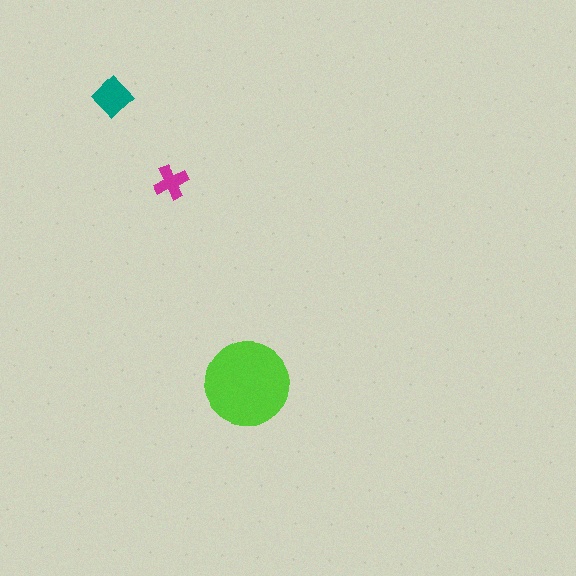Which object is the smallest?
The magenta cross.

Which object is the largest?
The lime circle.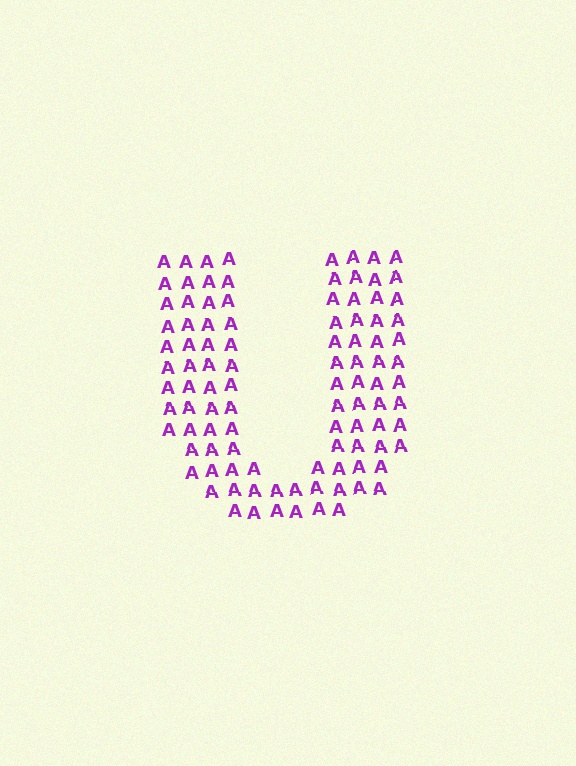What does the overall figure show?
The overall figure shows the letter U.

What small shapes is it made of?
It is made of small letter A's.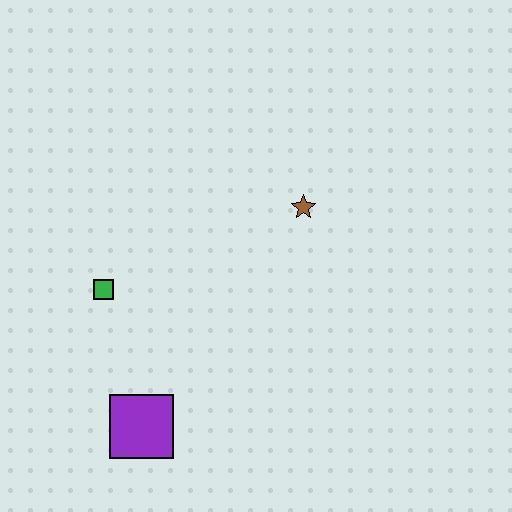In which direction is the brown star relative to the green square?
The brown star is to the right of the green square.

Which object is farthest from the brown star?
The purple square is farthest from the brown star.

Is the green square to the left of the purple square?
Yes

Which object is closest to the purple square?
The green square is closest to the purple square.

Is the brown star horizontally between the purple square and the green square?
No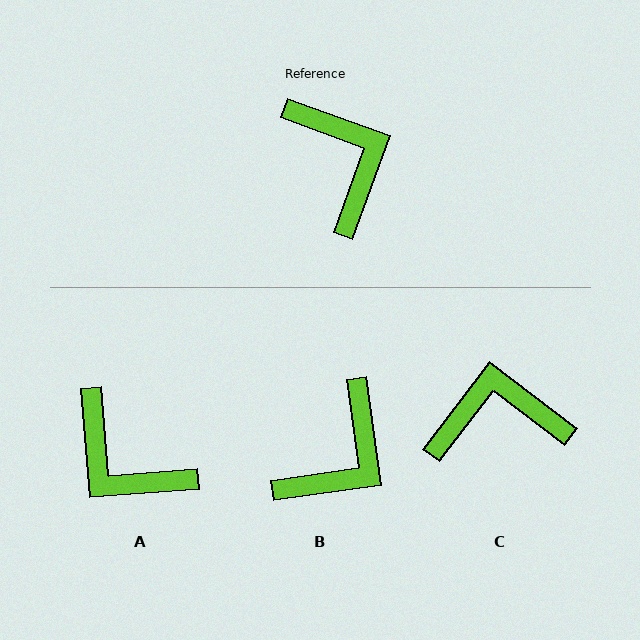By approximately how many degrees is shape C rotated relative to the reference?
Approximately 73 degrees counter-clockwise.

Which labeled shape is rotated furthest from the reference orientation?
A, about 156 degrees away.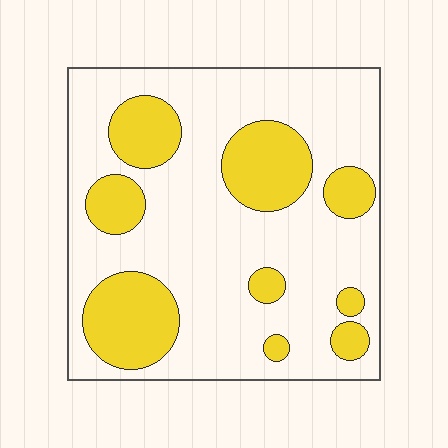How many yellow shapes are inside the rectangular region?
9.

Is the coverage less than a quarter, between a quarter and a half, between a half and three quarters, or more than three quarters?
Between a quarter and a half.